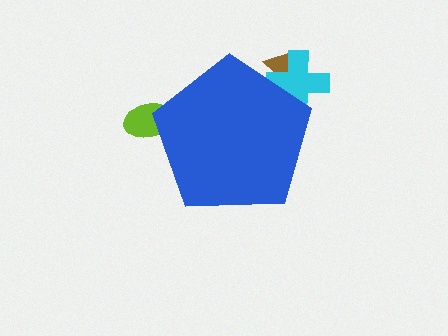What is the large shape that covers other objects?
A blue pentagon.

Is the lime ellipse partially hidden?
Yes, the lime ellipse is partially hidden behind the blue pentagon.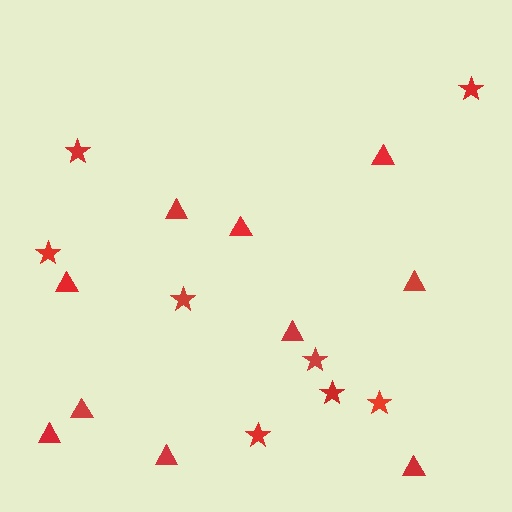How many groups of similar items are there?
There are 2 groups: one group of triangles (10) and one group of stars (8).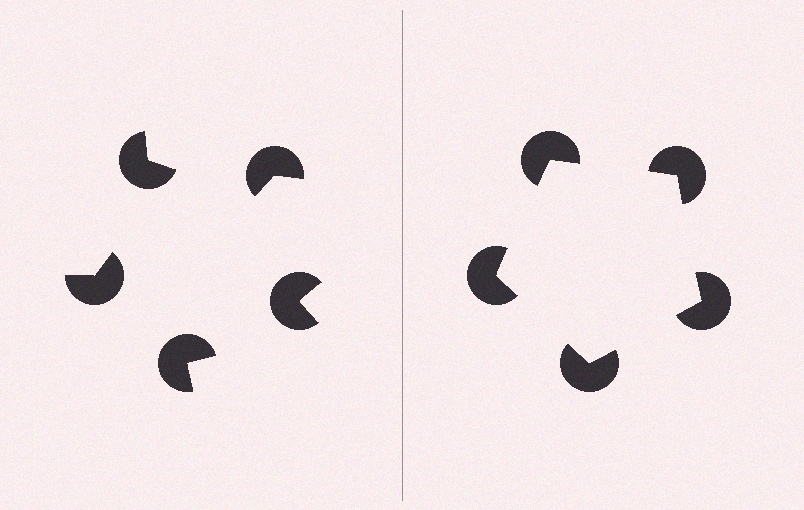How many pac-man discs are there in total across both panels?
10 — 5 on each side.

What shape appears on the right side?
An illusory pentagon.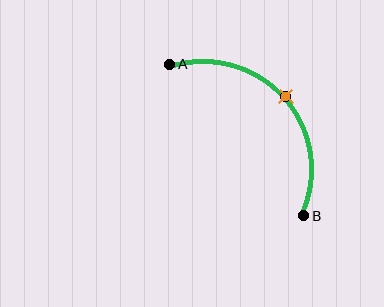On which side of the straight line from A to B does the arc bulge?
The arc bulges above and to the right of the straight line connecting A and B.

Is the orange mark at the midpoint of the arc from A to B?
Yes. The orange mark lies on the arc at equal arc-length from both A and B — it is the arc midpoint.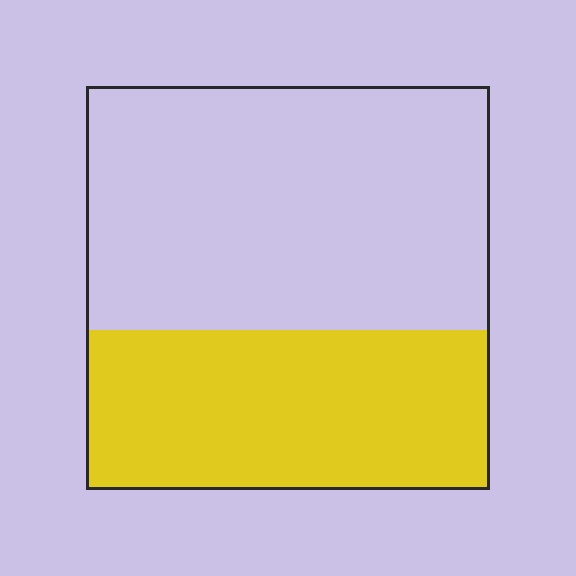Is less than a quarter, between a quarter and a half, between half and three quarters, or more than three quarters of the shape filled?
Between a quarter and a half.